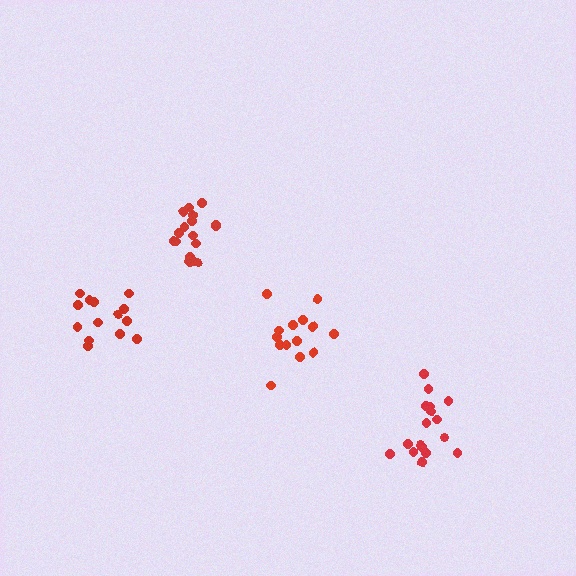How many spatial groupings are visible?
There are 4 spatial groupings.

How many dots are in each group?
Group 1: 14 dots, Group 2: 17 dots, Group 3: 14 dots, Group 4: 17 dots (62 total).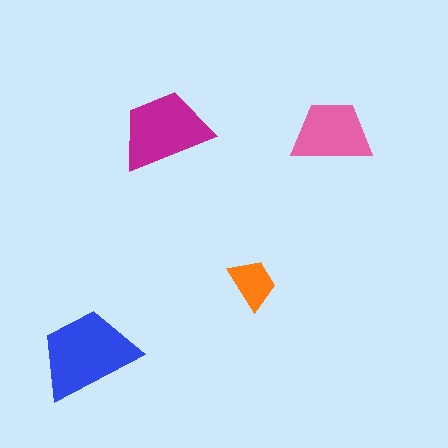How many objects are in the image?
There are 4 objects in the image.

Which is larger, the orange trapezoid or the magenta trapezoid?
The magenta one.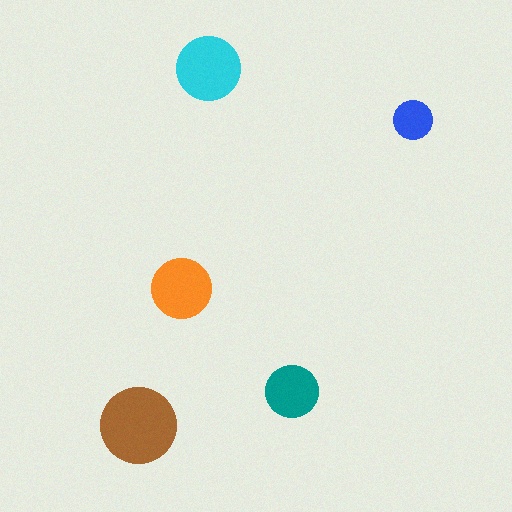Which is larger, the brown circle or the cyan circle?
The brown one.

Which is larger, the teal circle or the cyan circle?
The cyan one.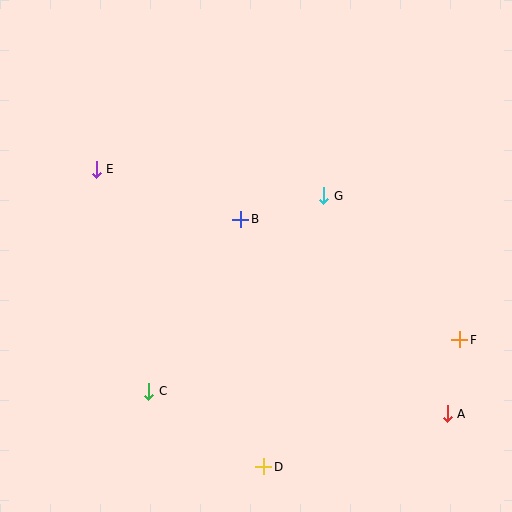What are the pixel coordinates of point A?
Point A is at (447, 414).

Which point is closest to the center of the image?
Point B at (241, 219) is closest to the center.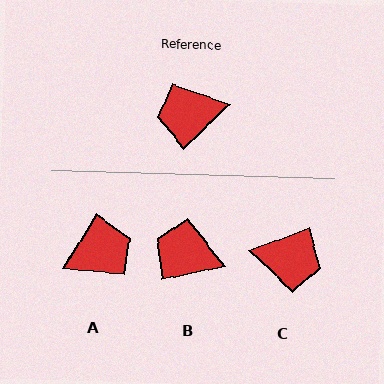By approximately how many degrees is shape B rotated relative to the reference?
Approximately 33 degrees clockwise.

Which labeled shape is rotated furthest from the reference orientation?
A, about 166 degrees away.